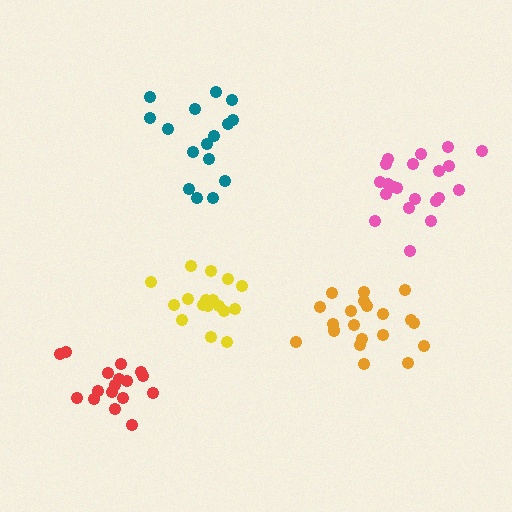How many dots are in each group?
Group 1: 16 dots, Group 2: 21 dots, Group 3: 18 dots, Group 4: 17 dots, Group 5: 21 dots (93 total).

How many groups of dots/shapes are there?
There are 5 groups.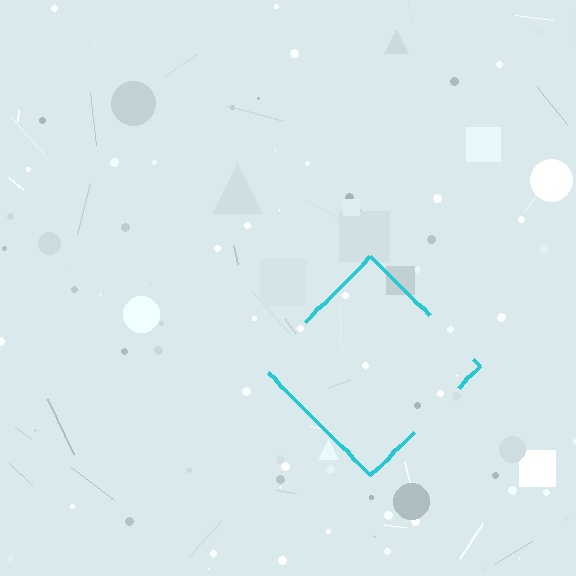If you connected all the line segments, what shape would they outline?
They would outline a diamond.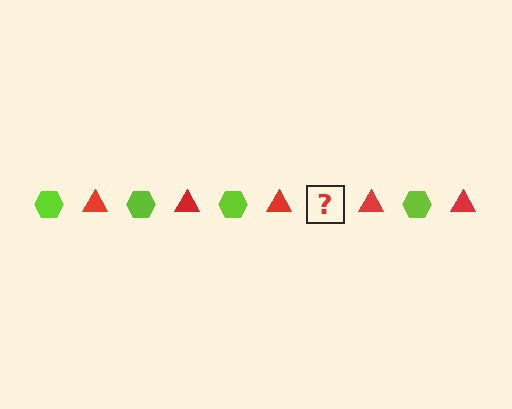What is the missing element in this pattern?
The missing element is a lime hexagon.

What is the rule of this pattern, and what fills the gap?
The rule is that the pattern alternates between lime hexagon and red triangle. The gap should be filled with a lime hexagon.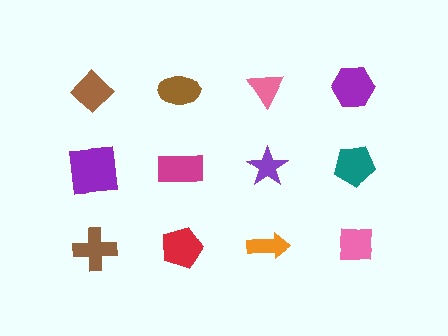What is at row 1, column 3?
A pink triangle.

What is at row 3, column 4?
A pink square.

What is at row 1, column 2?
A brown ellipse.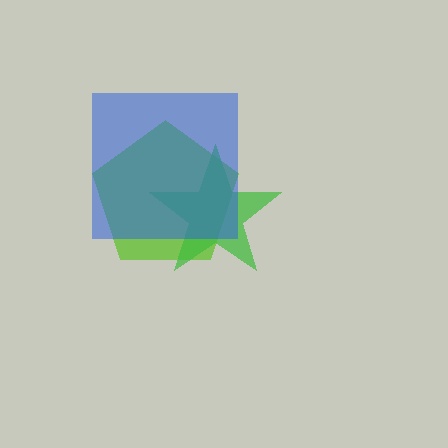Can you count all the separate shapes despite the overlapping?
Yes, there are 3 separate shapes.